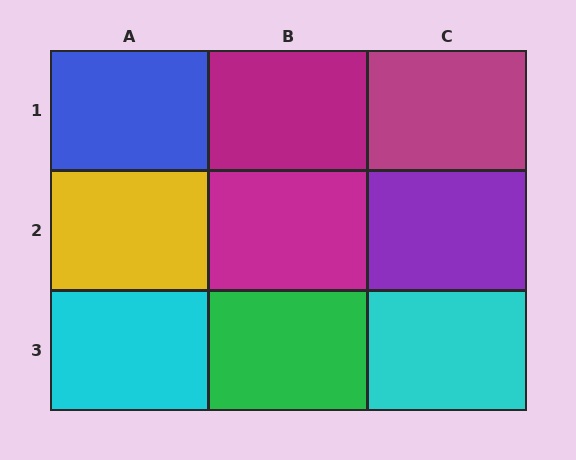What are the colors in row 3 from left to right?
Cyan, green, cyan.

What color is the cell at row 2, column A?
Yellow.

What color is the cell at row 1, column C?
Magenta.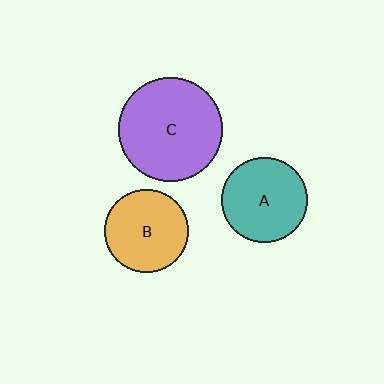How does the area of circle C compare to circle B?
Approximately 1.6 times.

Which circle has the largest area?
Circle C (purple).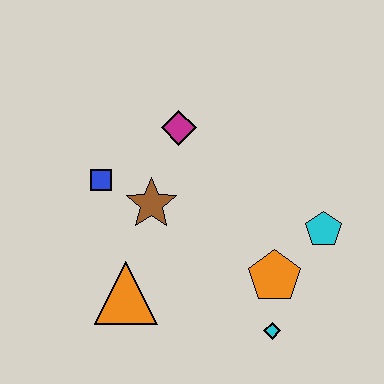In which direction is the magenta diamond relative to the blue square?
The magenta diamond is to the right of the blue square.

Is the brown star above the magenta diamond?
No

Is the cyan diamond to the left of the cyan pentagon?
Yes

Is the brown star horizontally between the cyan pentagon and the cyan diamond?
No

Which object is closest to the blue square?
The brown star is closest to the blue square.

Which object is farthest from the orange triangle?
The cyan pentagon is farthest from the orange triangle.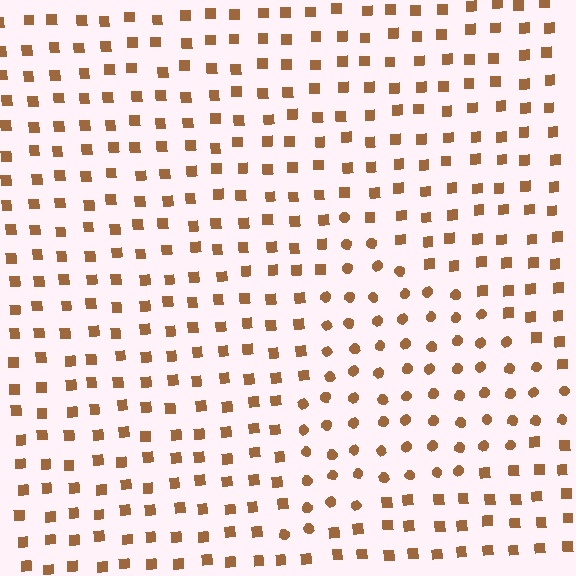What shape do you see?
I see a triangle.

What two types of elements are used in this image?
The image uses circles inside the triangle region and squares outside it.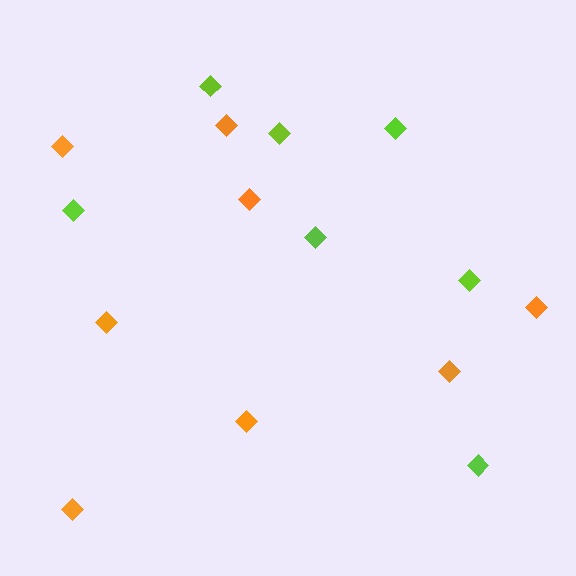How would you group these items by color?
There are 2 groups: one group of lime diamonds (7) and one group of orange diamonds (8).